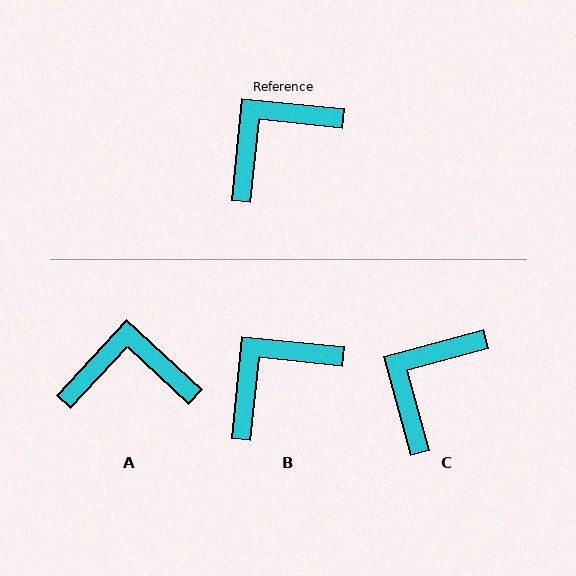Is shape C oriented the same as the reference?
No, it is off by about 21 degrees.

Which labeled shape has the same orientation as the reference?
B.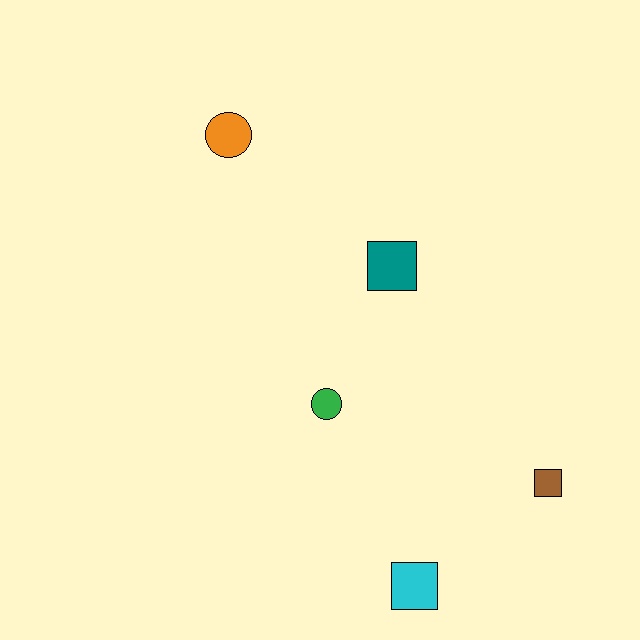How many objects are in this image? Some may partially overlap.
There are 5 objects.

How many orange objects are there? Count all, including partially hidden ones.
There is 1 orange object.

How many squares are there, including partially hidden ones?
There are 3 squares.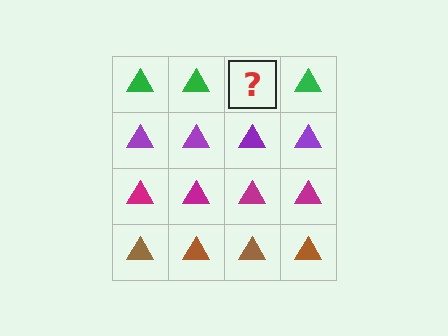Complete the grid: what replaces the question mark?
The question mark should be replaced with a green triangle.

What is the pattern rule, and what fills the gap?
The rule is that each row has a consistent color. The gap should be filled with a green triangle.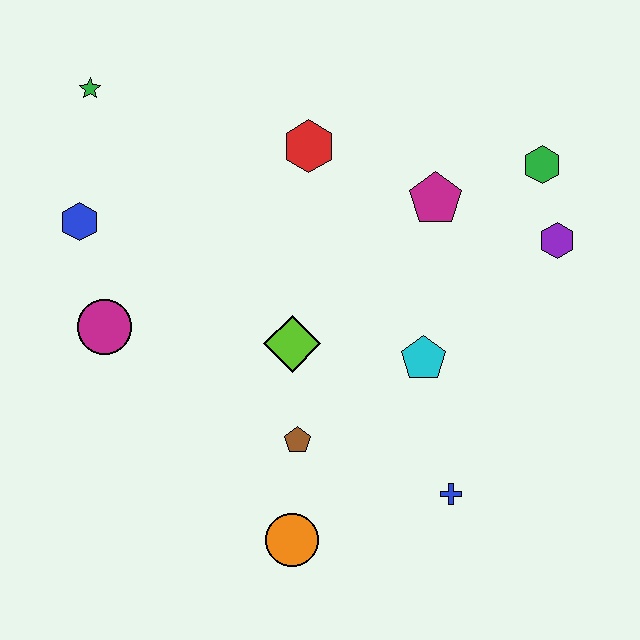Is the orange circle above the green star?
No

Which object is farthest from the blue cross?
The green star is farthest from the blue cross.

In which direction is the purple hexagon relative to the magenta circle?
The purple hexagon is to the right of the magenta circle.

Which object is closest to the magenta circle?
The blue hexagon is closest to the magenta circle.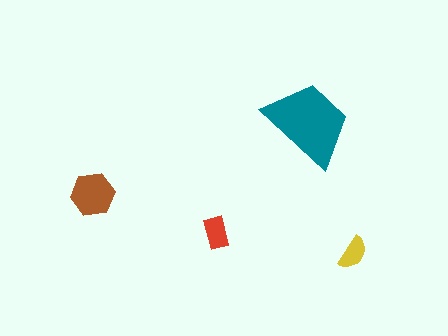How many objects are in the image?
There are 4 objects in the image.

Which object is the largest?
The teal trapezoid.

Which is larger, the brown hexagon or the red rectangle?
The brown hexagon.